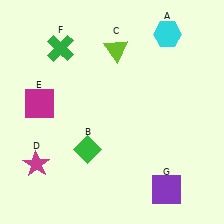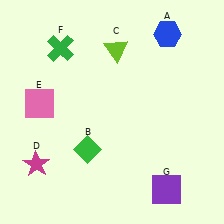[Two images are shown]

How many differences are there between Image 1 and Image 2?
There are 2 differences between the two images.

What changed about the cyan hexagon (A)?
In Image 1, A is cyan. In Image 2, it changed to blue.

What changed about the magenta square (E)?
In Image 1, E is magenta. In Image 2, it changed to pink.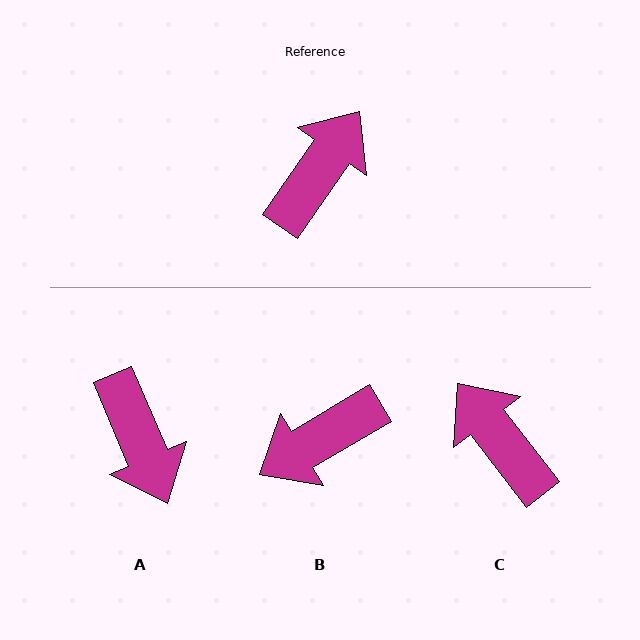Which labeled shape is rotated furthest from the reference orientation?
B, about 155 degrees away.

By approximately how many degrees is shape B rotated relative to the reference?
Approximately 155 degrees counter-clockwise.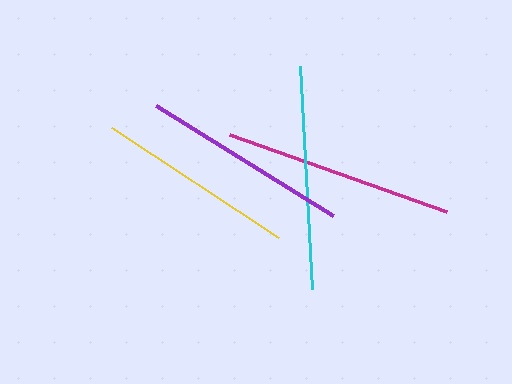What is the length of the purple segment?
The purple segment is approximately 208 pixels long.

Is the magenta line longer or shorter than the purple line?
The magenta line is longer than the purple line.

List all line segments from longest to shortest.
From longest to shortest: magenta, cyan, purple, yellow.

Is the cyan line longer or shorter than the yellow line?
The cyan line is longer than the yellow line.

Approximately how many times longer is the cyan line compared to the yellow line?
The cyan line is approximately 1.1 times the length of the yellow line.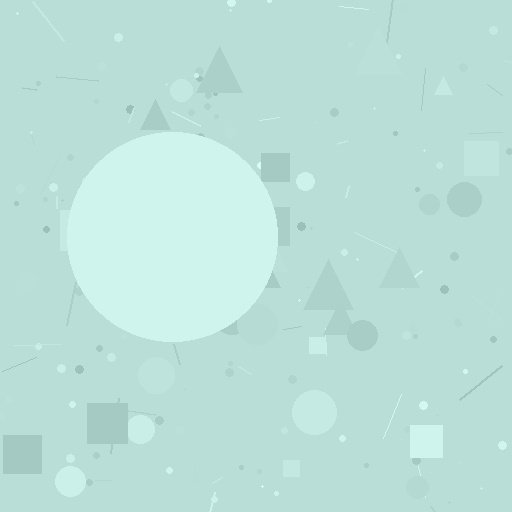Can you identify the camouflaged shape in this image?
The camouflaged shape is a circle.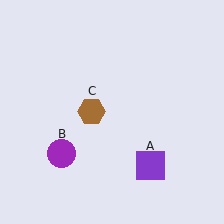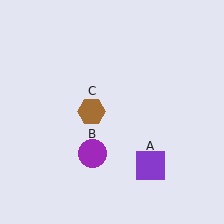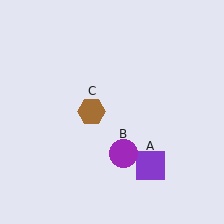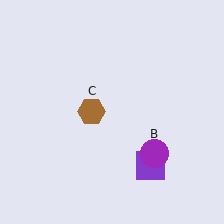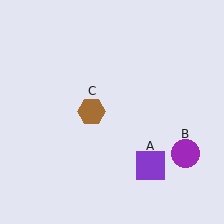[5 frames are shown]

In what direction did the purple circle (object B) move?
The purple circle (object B) moved right.